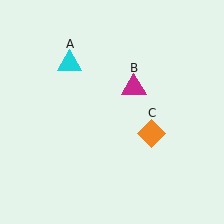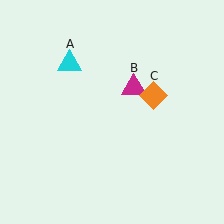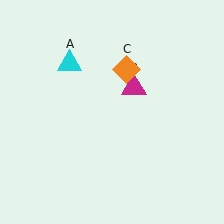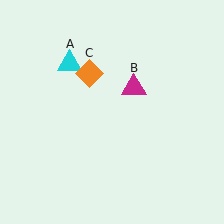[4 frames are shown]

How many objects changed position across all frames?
1 object changed position: orange diamond (object C).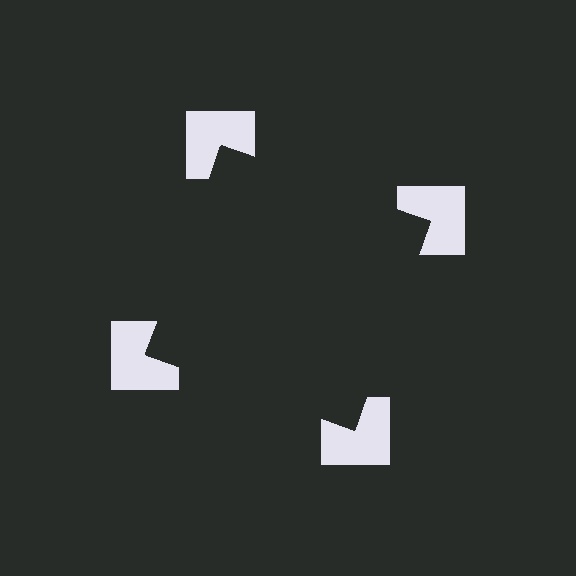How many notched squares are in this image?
There are 4 — one at each vertex of the illusory square.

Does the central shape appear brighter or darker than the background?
It typically appears slightly darker than the background, even though no actual brightness change is drawn.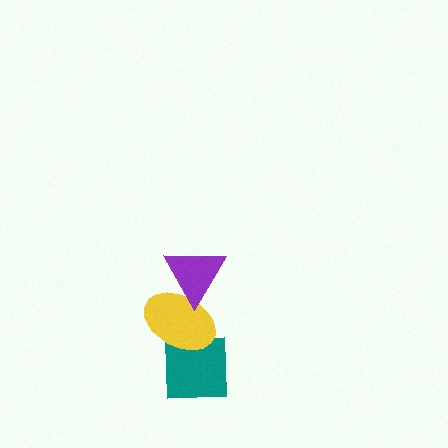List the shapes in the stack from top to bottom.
From top to bottom: the purple triangle, the yellow ellipse, the teal square.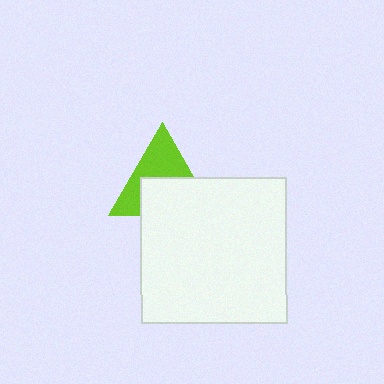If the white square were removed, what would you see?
You would see the complete lime triangle.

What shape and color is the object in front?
The object in front is a white square.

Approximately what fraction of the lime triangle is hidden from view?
Roughly 49% of the lime triangle is hidden behind the white square.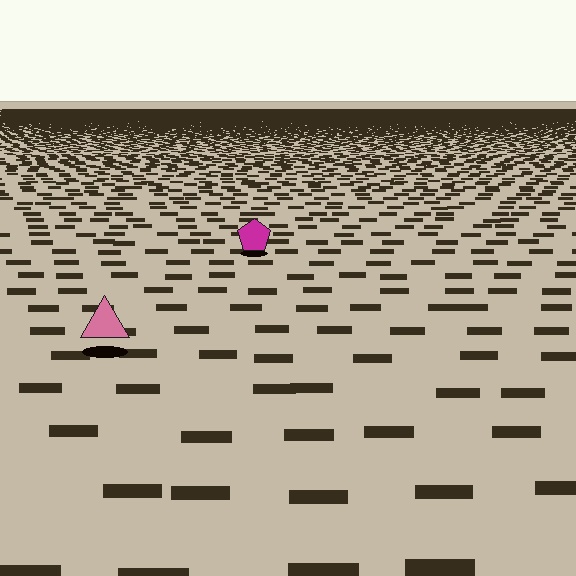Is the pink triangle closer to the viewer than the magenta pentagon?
Yes. The pink triangle is closer — you can tell from the texture gradient: the ground texture is coarser near it.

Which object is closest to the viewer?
The pink triangle is closest. The texture marks near it are larger and more spread out.